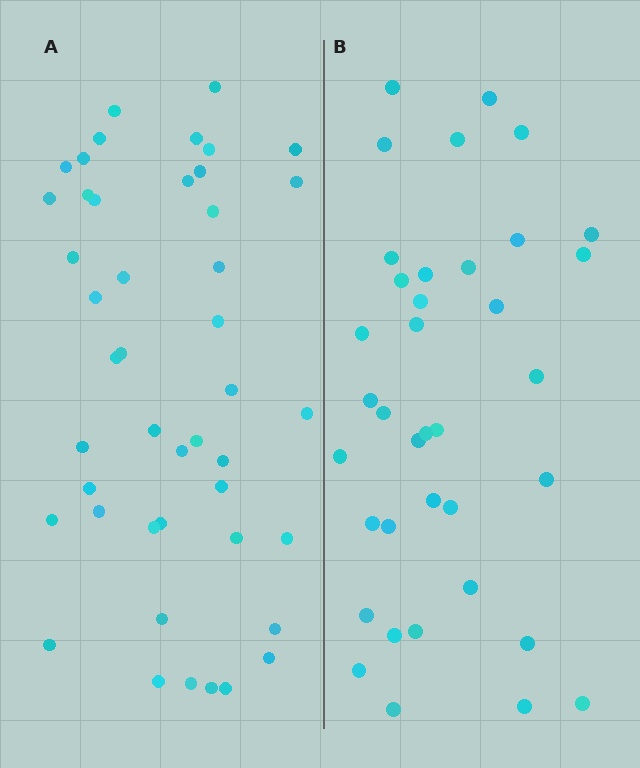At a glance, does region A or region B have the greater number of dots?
Region A (the left region) has more dots.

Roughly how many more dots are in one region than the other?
Region A has roughly 8 or so more dots than region B.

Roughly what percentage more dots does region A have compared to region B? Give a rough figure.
About 20% more.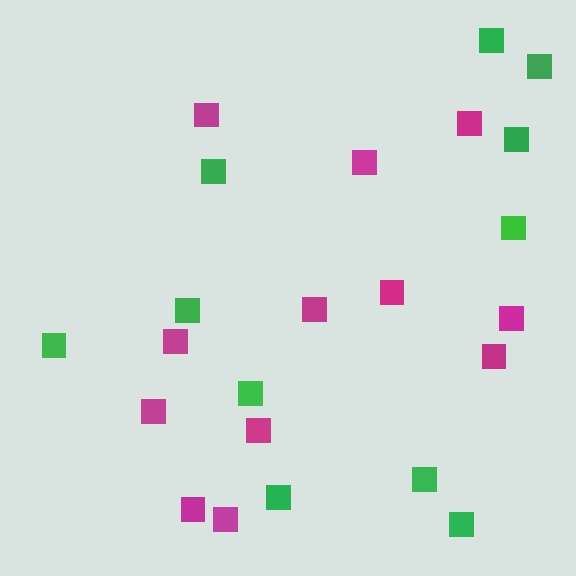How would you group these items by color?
There are 2 groups: one group of magenta squares (12) and one group of green squares (11).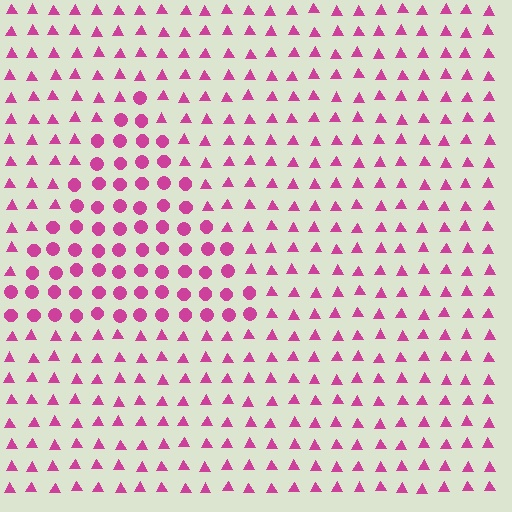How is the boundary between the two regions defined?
The boundary is defined by a change in element shape: circles inside vs. triangles outside. All elements share the same color and spacing.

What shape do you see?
I see a triangle.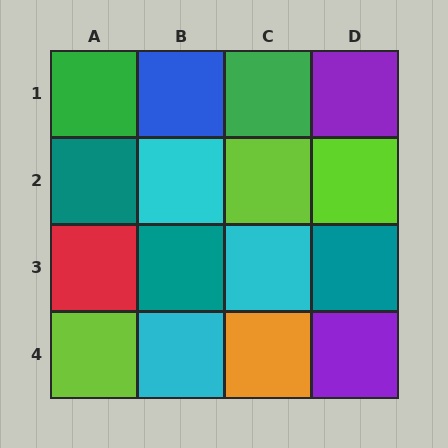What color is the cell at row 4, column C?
Orange.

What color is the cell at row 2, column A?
Teal.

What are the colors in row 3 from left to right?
Red, teal, cyan, teal.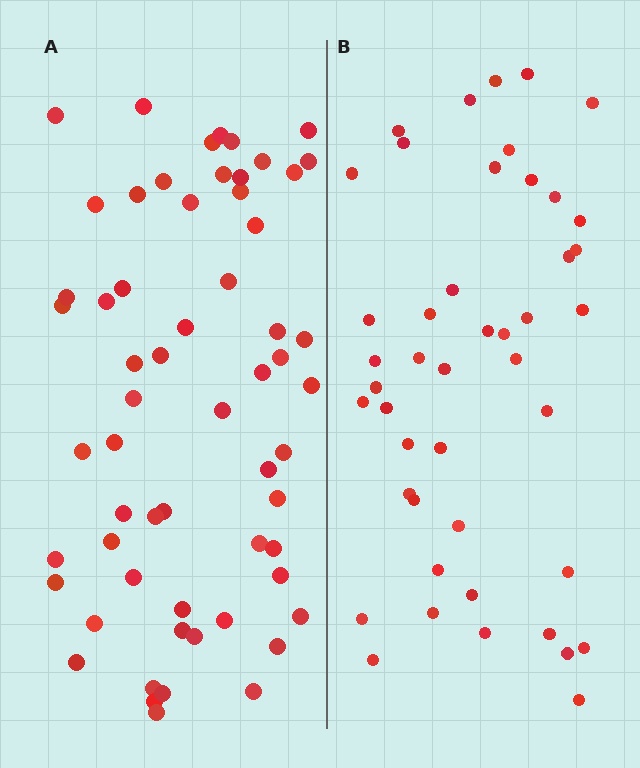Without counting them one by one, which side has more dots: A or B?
Region A (the left region) has more dots.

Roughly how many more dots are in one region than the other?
Region A has approximately 15 more dots than region B.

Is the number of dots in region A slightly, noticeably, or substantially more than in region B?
Region A has noticeably more, but not dramatically so. The ratio is roughly 1.3 to 1.